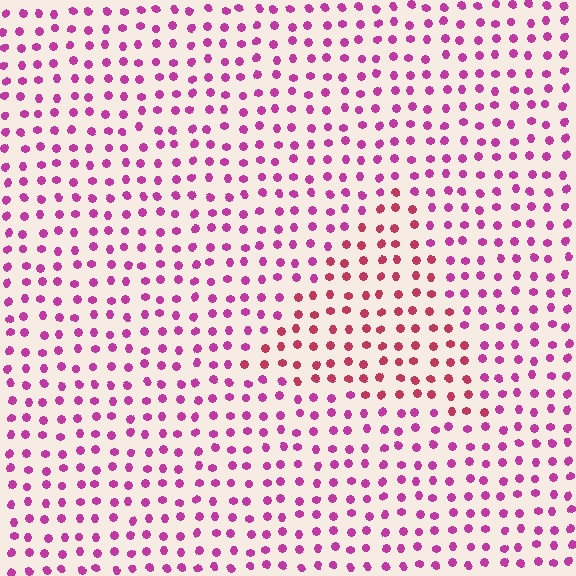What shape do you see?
I see a triangle.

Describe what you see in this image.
The image is filled with small magenta elements in a uniform arrangement. A triangle-shaped region is visible where the elements are tinted to a slightly different hue, forming a subtle color boundary.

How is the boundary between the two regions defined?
The boundary is defined purely by a slight shift in hue (about 30 degrees). Spacing, size, and orientation are identical on both sides.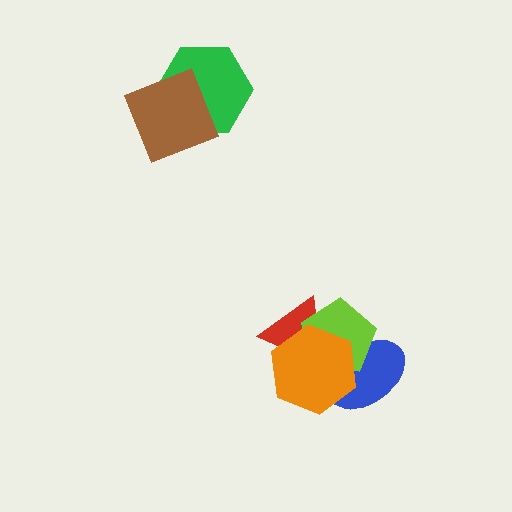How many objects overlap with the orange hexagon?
3 objects overlap with the orange hexagon.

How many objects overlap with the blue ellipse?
2 objects overlap with the blue ellipse.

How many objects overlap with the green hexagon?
1 object overlaps with the green hexagon.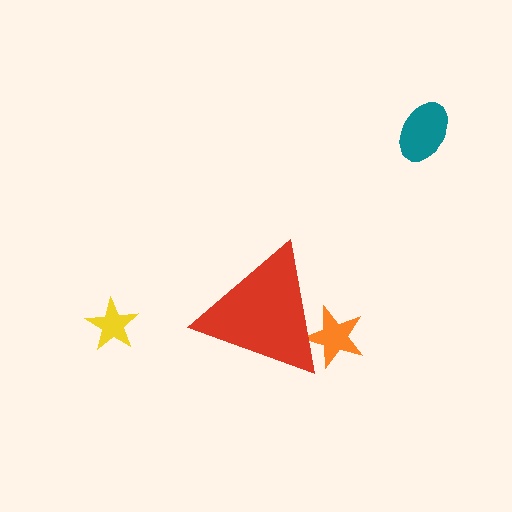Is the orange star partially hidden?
Yes, the orange star is partially hidden behind the red triangle.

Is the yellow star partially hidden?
No, the yellow star is fully visible.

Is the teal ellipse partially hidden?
No, the teal ellipse is fully visible.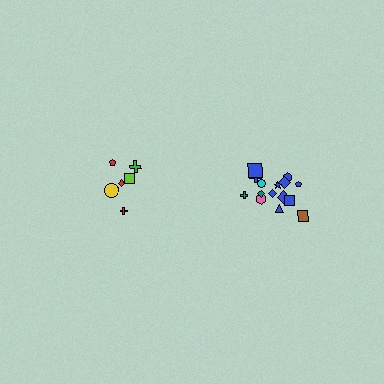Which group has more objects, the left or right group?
The right group.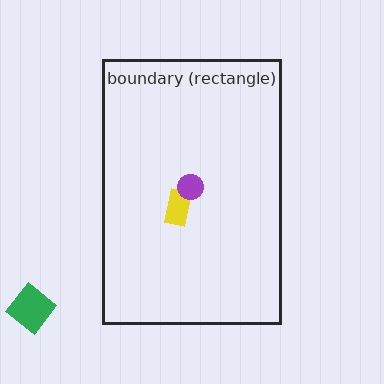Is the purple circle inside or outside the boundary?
Inside.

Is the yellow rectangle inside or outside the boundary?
Inside.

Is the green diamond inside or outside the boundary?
Outside.